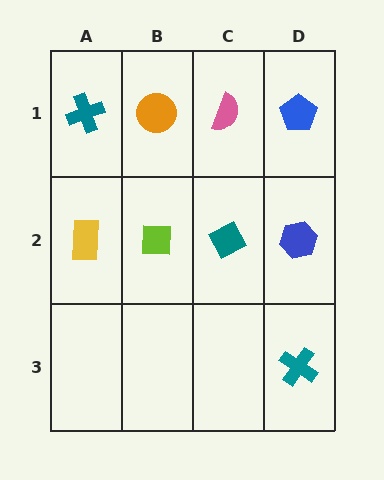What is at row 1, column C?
A pink semicircle.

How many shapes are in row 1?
4 shapes.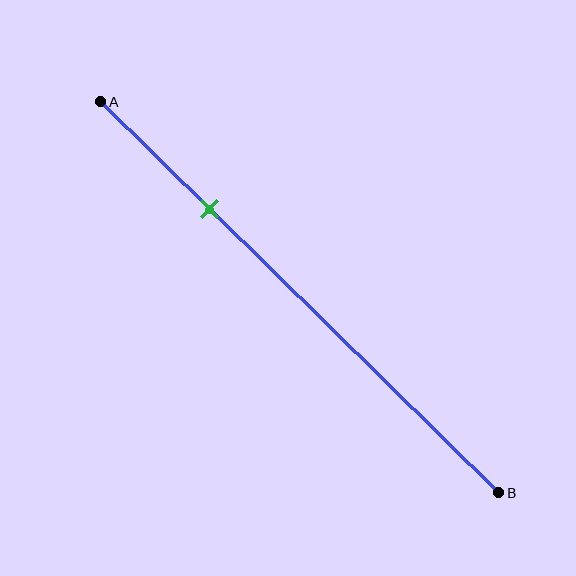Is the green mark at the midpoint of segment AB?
No, the mark is at about 25% from A, not at the 50% midpoint.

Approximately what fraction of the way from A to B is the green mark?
The green mark is approximately 25% of the way from A to B.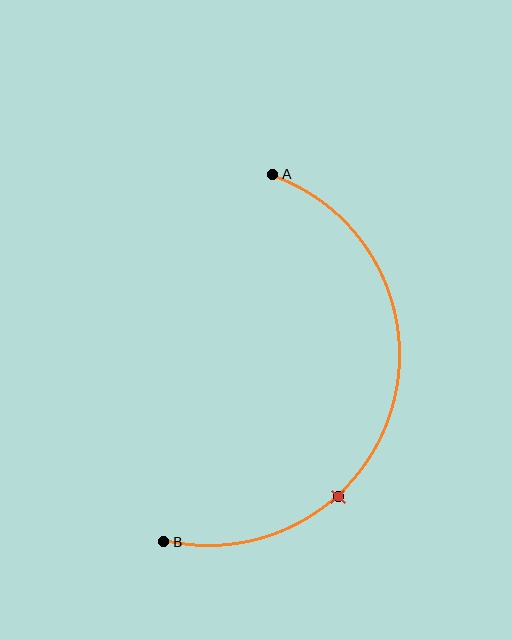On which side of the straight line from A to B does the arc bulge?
The arc bulges to the right of the straight line connecting A and B.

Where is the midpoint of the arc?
The arc midpoint is the point on the curve farthest from the straight line joining A and B. It sits to the right of that line.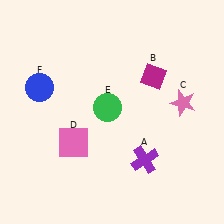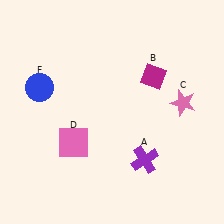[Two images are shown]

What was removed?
The green circle (E) was removed in Image 2.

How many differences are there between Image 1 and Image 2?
There is 1 difference between the two images.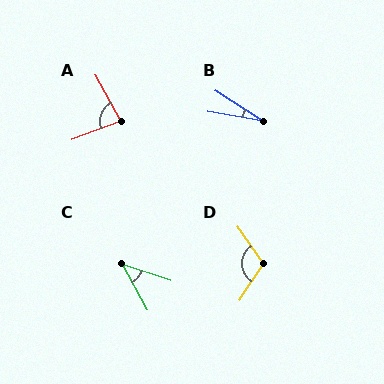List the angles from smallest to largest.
B (24°), C (42°), A (82°), D (112°).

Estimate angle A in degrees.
Approximately 82 degrees.